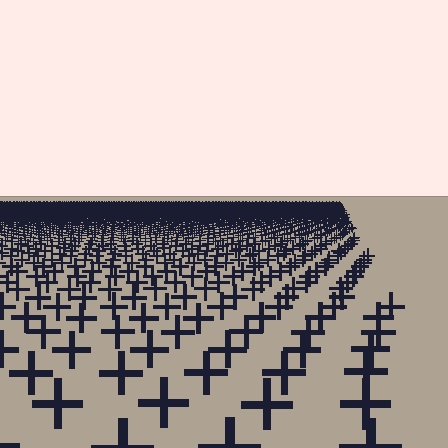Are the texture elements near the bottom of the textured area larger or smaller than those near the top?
Larger. Near the bottom, elements are closer to the viewer and appear at a bigger on-screen size.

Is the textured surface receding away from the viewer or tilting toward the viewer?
The surface is receding away from the viewer. Texture elements get smaller and denser toward the top.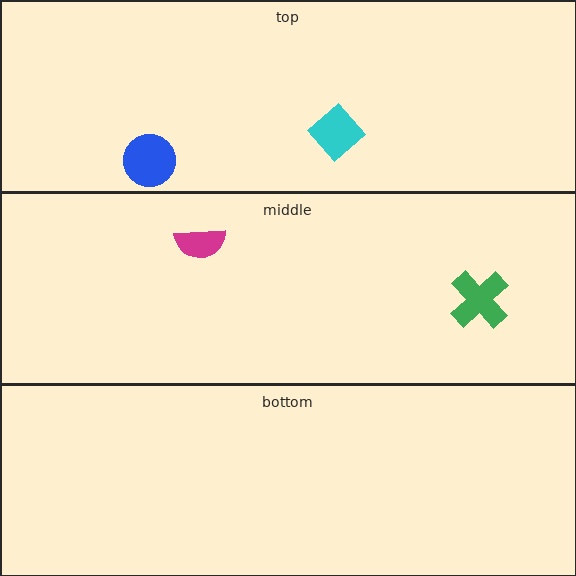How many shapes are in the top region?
2.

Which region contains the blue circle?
The top region.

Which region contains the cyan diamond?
The top region.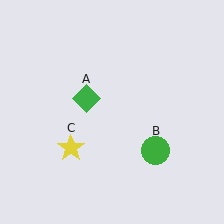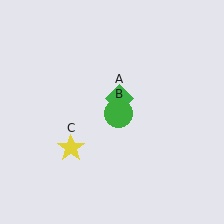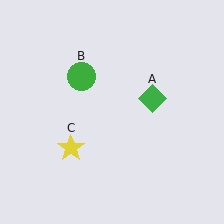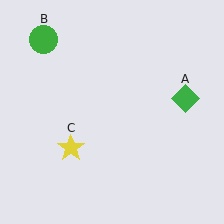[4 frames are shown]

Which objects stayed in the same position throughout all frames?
Yellow star (object C) remained stationary.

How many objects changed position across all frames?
2 objects changed position: green diamond (object A), green circle (object B).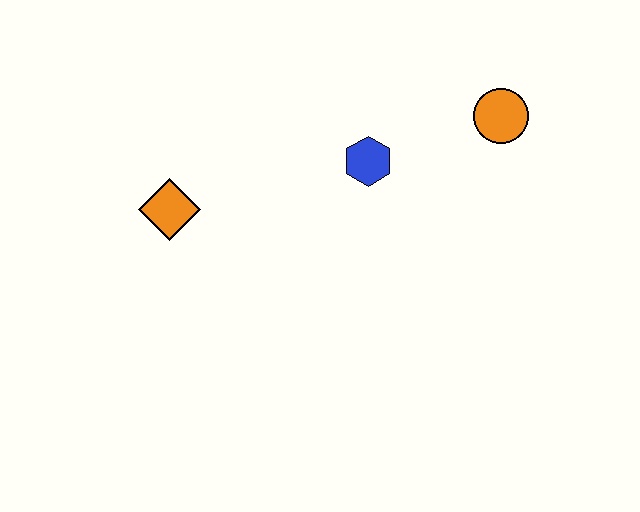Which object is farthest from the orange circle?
The orange diamond is farthest from the orange circle.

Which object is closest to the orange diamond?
The blue hexagon is closest to the orange diamond.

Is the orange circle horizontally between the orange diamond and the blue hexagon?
No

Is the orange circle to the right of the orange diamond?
Yes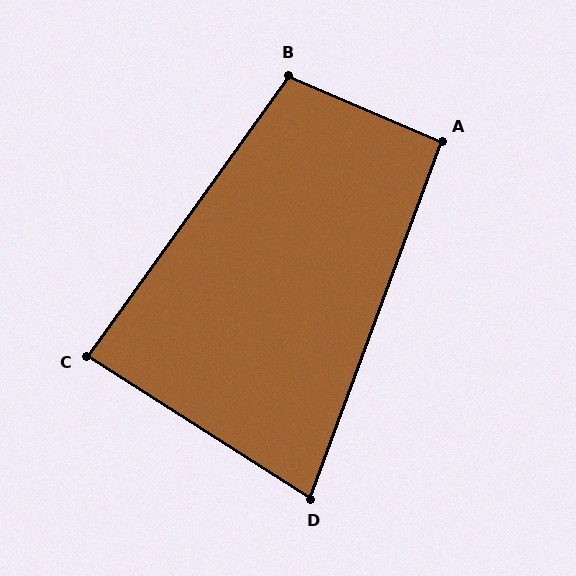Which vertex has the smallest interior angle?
D, at approximately 78 degrees.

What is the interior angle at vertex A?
Approximately 93 degrees (approximately right).